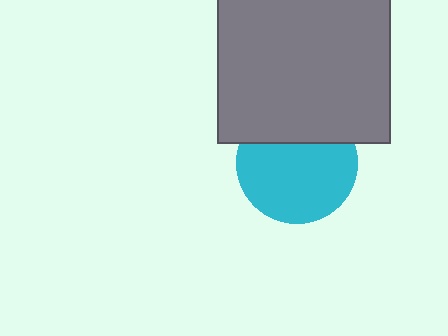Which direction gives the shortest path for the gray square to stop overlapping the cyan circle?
Moving up gives the shortest separation.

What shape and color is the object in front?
The object in front is a gray square.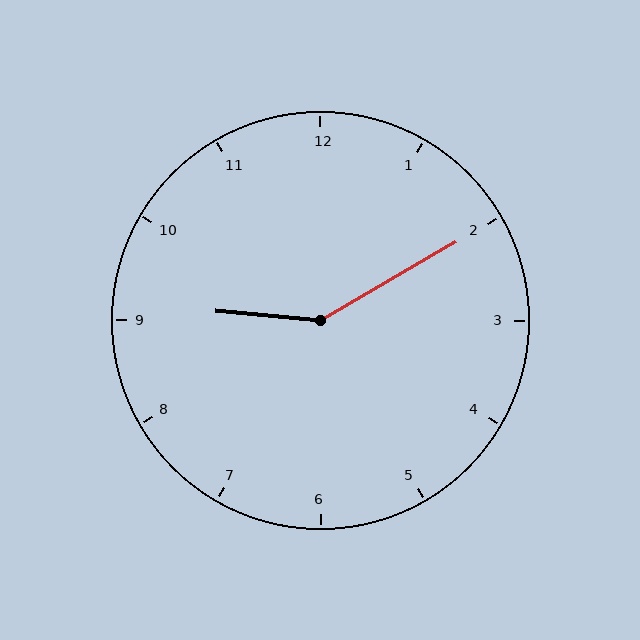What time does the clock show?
9:10.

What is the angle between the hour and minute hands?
Approximately 145 degrees.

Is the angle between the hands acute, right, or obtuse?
It is obtuse.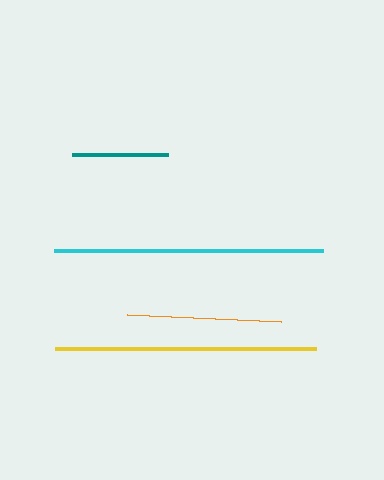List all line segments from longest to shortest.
From longest to shortest: cyan, yellow, orange, teal.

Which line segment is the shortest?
The teal line is the shortest at approximately 96 pixels.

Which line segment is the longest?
The cyan line is the longest at approximately 269 pixels.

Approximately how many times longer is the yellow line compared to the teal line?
The yellow line is approximately 2.7 times the length of the teal line.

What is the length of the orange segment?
The orange segment is approximately 154 pixels long.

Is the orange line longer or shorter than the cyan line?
The cyan line is longer than the orange line.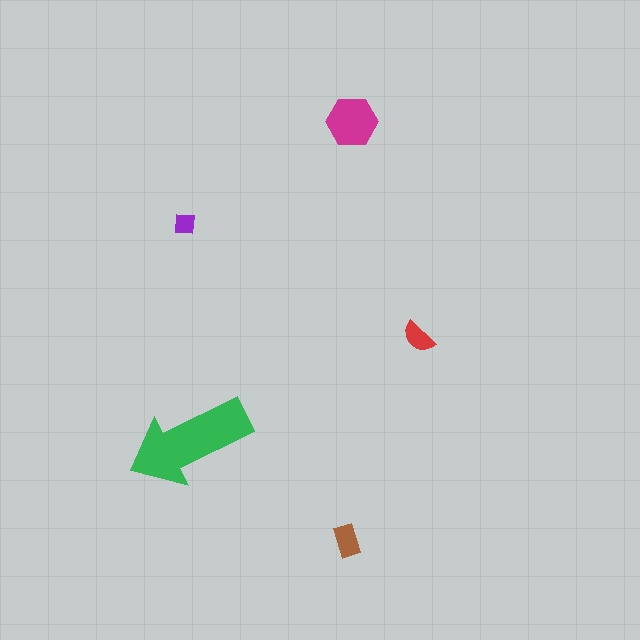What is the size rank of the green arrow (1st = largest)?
1st.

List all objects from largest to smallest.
The green arrow, the magenta hexagon, the brown rectangle, the red semicircle, the purple square.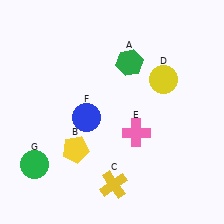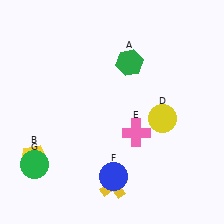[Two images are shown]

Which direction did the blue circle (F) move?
The blue circle (F) moved down.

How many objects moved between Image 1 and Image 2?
3 objects moved between the two images.